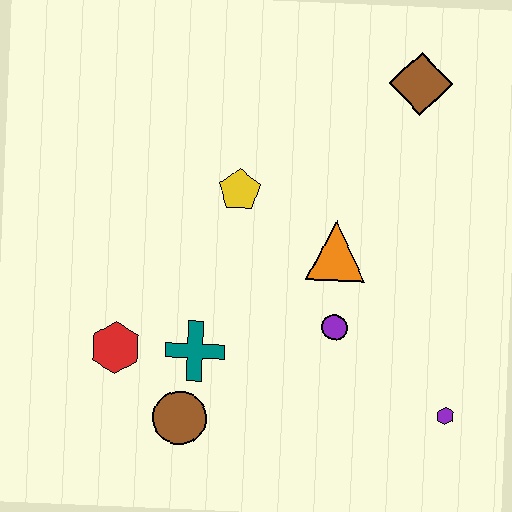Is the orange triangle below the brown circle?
No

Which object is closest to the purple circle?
The orange triangle is closest to the purple circle.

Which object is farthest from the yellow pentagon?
The purple hexagon is farthest from the yellow pentagon.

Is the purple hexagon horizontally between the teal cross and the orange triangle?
No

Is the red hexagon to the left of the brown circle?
Yes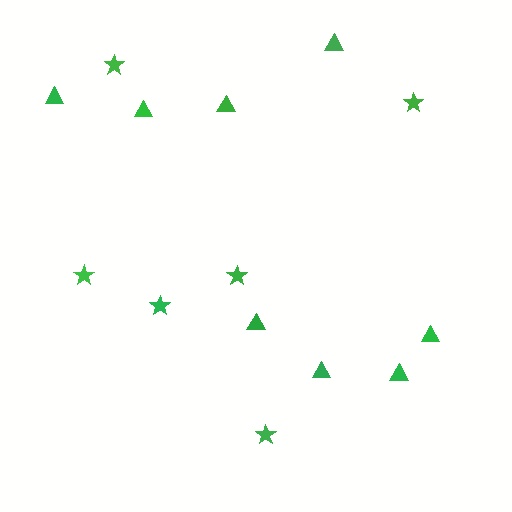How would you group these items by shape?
There are 2 groups: one group of triangles (8) and one group of stars (6).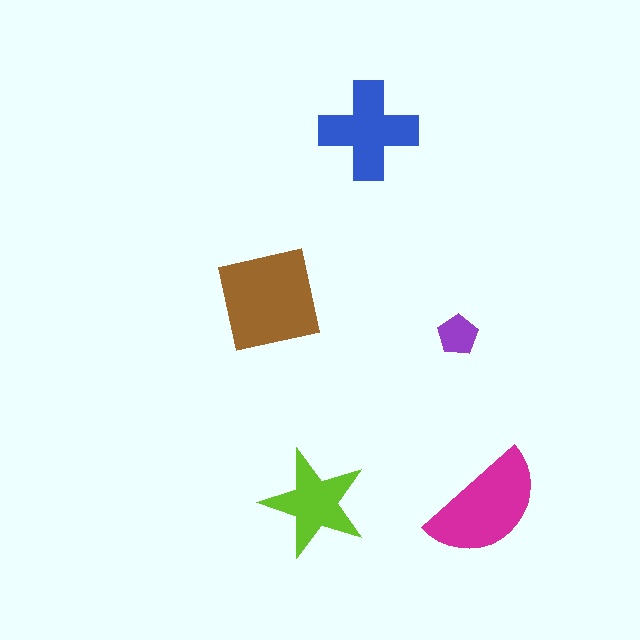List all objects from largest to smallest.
The brown square, the magenta semicircle, the blue cross, the lime star, the purple pentagon.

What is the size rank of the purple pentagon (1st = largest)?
5th.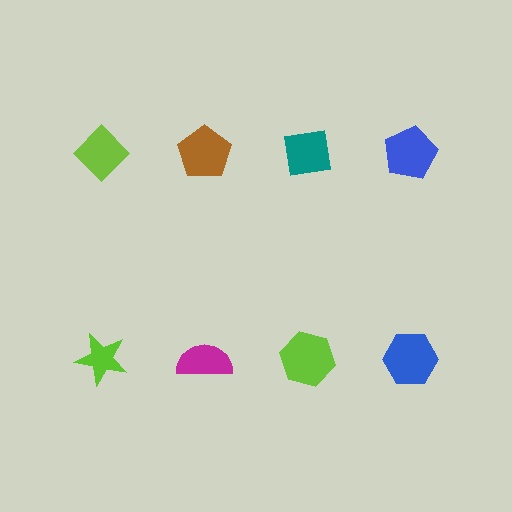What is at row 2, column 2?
A magenta semicircle.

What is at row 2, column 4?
A blue hexagon.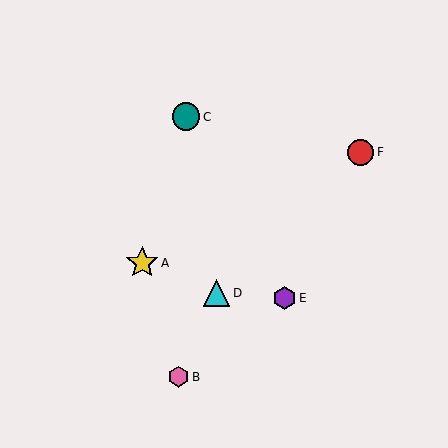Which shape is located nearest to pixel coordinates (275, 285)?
The purple hexagon (labeled E) at (284, 298) is nearest to that location.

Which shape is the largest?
The yellow star (labeled A) is the largest.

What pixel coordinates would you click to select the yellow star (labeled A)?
Click at (142, 263) to select the yellow star A.